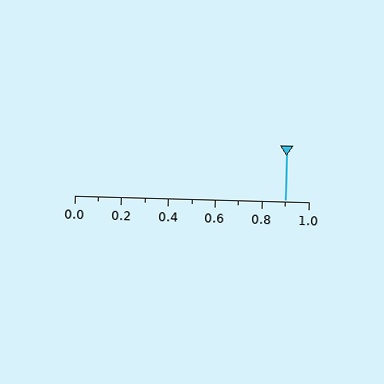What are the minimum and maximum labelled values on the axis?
The axis runs from 0.0 to 1.0.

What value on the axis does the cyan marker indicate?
The marker indicates approximately 0.9.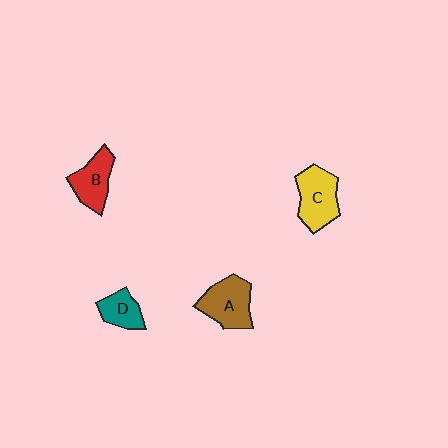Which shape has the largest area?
Shape C (yellow).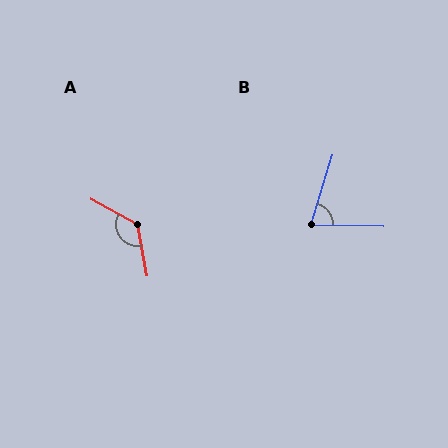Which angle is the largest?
A, at approximately 129 degrees.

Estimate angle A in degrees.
Approximately 129 degrees.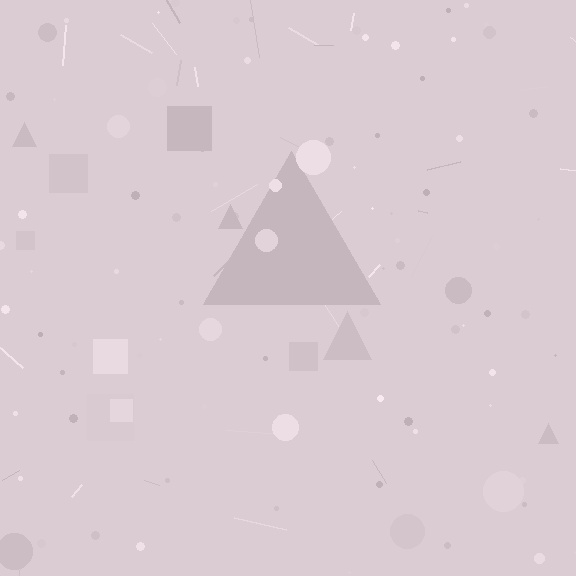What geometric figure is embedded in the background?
A triangle is embedded in the background.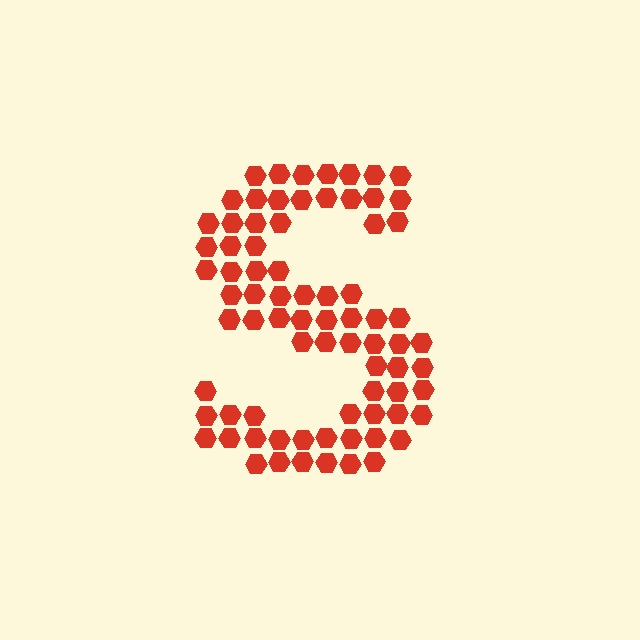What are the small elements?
The small elements are hexagons.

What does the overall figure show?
The overall figure shows the letter S.